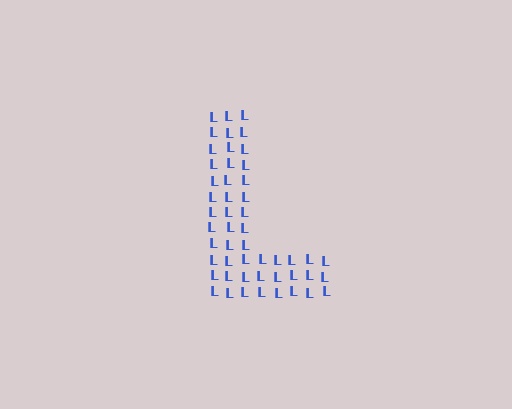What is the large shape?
The large shape is the letter L.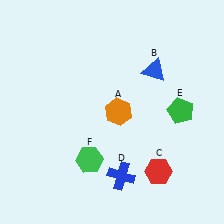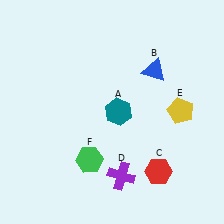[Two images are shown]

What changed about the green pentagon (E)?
In Image 1, E is green. In Image 2, it changed to yellow.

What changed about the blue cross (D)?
In Image 1, D is blue. In Image 2, it changed to purple.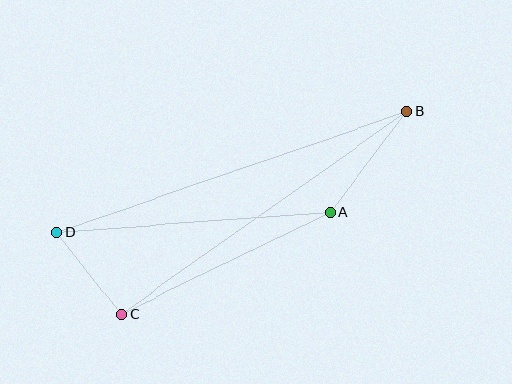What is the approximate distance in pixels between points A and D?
The distance between A and D is approximately 274 pixels.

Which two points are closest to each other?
Points C and D are closest to each other.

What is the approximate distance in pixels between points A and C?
The distance between A and C is approximately 233 pixels.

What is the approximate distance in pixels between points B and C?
The distance between B and C is approximately 350 pixels.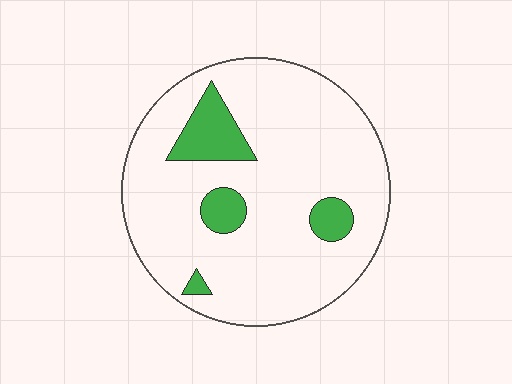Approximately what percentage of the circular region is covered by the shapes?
Approximately 15%.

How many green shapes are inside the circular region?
4.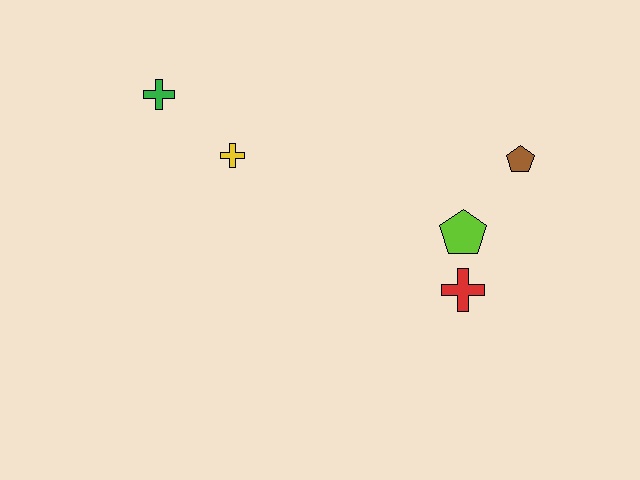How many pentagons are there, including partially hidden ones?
There are 2 pentagons.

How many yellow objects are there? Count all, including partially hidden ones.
There is 1 yellow object.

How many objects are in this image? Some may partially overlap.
There are 5 objects.